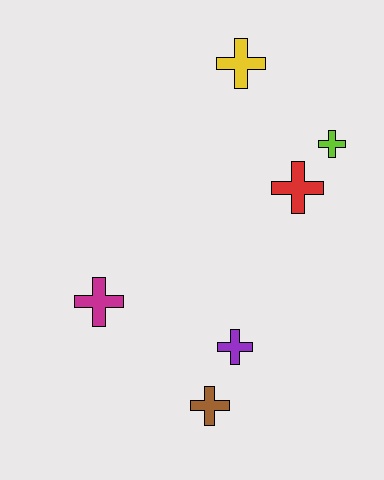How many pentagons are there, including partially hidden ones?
There are no pentagons.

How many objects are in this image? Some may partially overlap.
There are 6 objects.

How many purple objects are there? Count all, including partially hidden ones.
There is 1 purple object.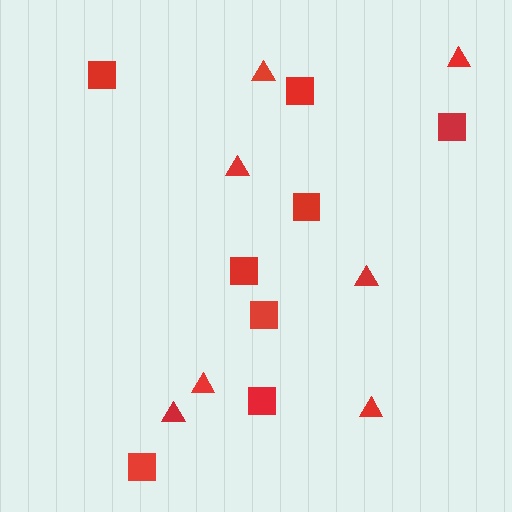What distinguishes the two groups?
There are 2 groups: one group of triangles (7) and one group of squares (8).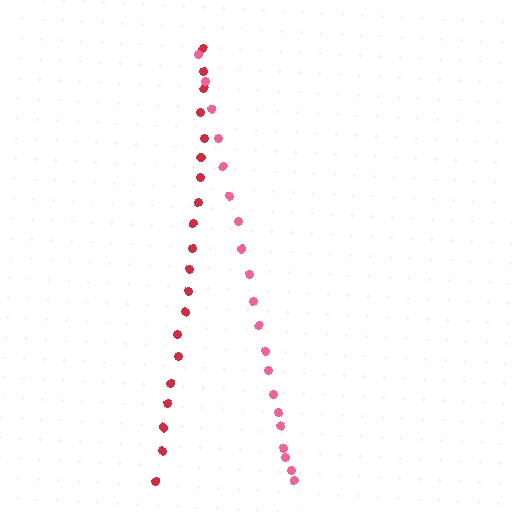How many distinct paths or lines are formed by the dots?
There are 2 distinct paths.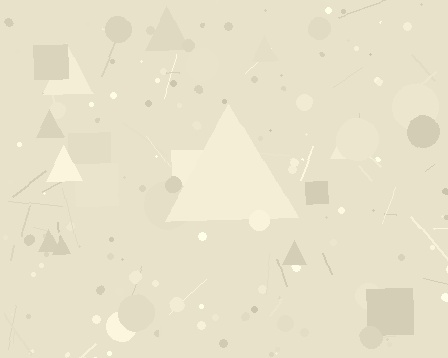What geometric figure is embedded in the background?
A triangle is embedded in the background.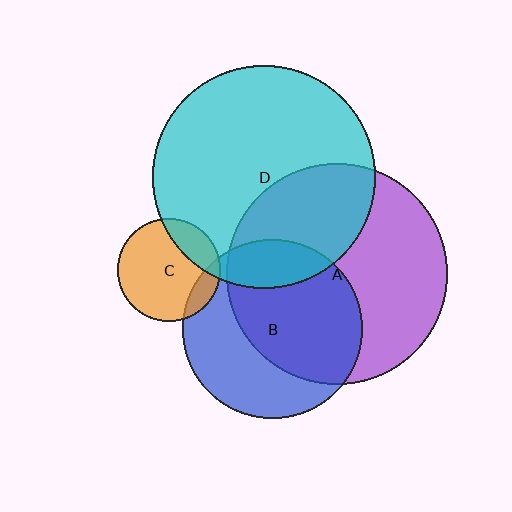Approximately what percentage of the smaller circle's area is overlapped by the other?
Approximately 35%.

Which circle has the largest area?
Circle D (cyan).